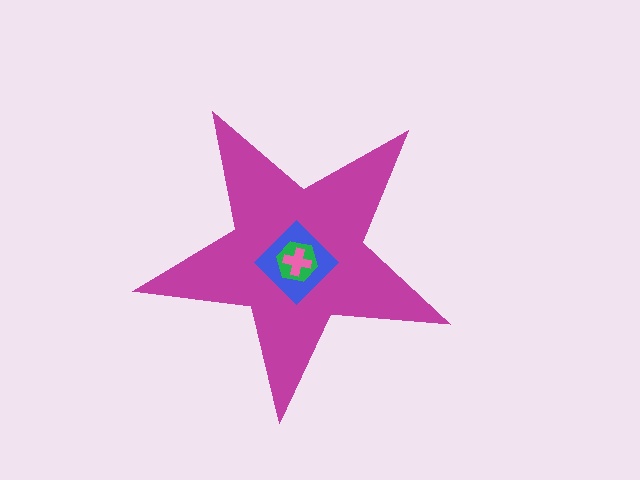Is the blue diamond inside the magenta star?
Yes.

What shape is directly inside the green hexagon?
The pink cross.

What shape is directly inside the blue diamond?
The green hexagon.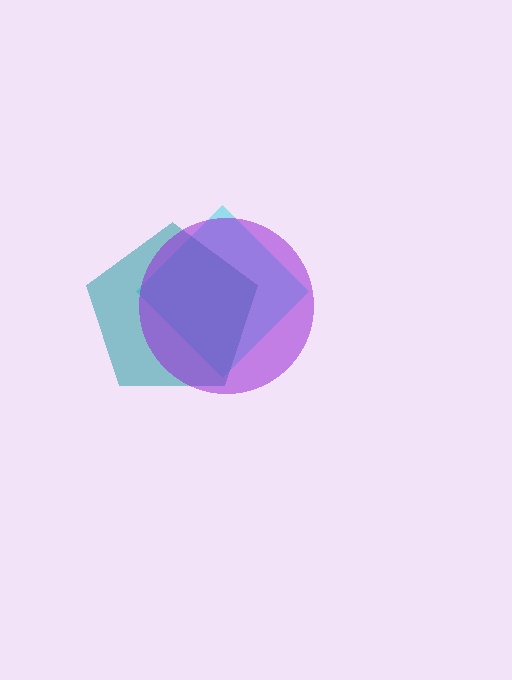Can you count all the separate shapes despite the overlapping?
Yes, there are 3 separate shapes.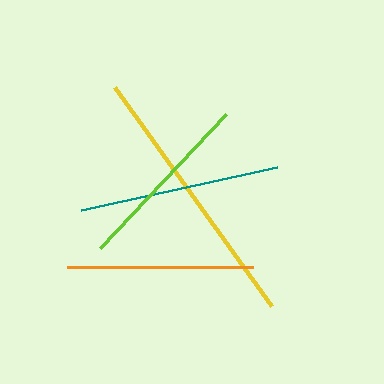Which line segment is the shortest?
The lime line is the shortest at approximately 184 pixels.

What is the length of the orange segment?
The orange segment is approximately 186 pixels long.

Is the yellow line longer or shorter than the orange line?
The yellow line is longer than the orange line.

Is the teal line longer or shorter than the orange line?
The teal line is longer than the orange line.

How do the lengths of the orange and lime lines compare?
The orange and lime lines are approximately the same length.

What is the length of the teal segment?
The teal segment is approximately 201 pixels long.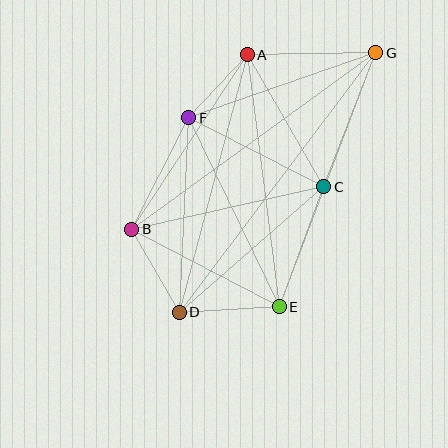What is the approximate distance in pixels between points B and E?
The distance between B and E is approximately 166 pixels.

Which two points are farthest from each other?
Points D and G are farthest from each other.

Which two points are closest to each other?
Points A and F are closest to each other.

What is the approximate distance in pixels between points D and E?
The distance between D and E is approximately 100 pixels.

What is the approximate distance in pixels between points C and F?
The distance between C and F is approximately 152 pixels.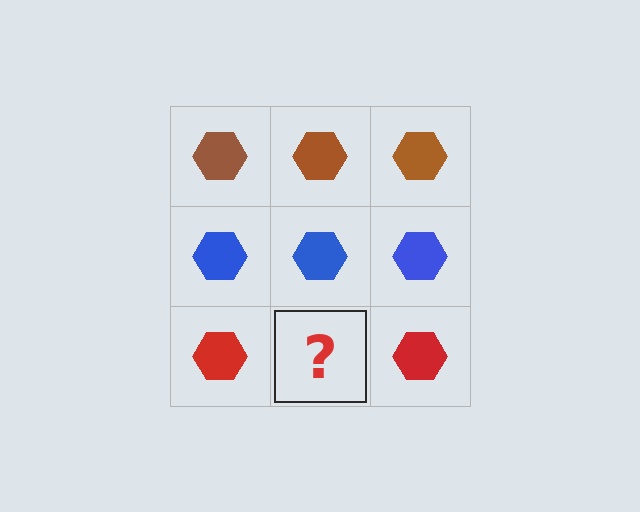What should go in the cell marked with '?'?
The missing cell should contain a red hexagon.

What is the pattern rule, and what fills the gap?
The rule is that each row has a consistent color. The gap should be filled with a red hexagon.